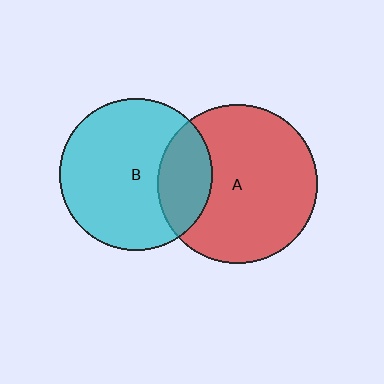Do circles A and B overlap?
Yes.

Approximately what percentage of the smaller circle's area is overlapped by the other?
Approximately 25%.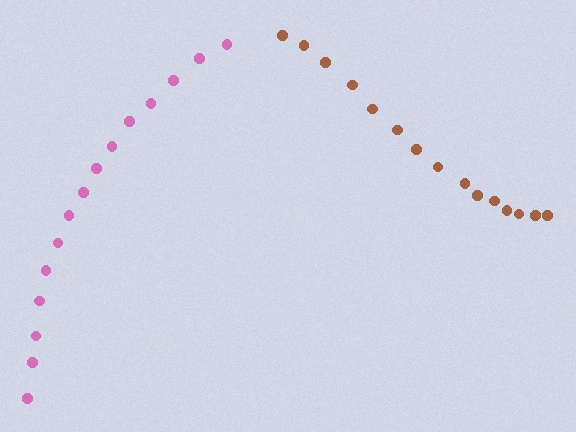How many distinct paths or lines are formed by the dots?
There are 2 distinct paths.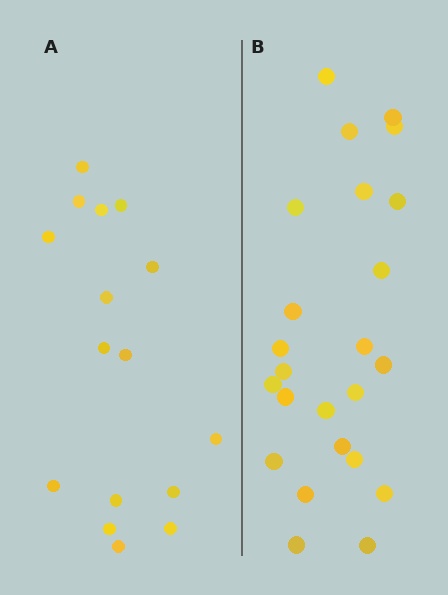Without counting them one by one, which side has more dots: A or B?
Region B (the right region) has more dots.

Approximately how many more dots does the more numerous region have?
Region B has roughly 8 or so more dots than region A.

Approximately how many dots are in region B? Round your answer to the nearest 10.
About 20 dots. (The exact count is 24, which rounds to 20.)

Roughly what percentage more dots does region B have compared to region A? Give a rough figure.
About 50% more.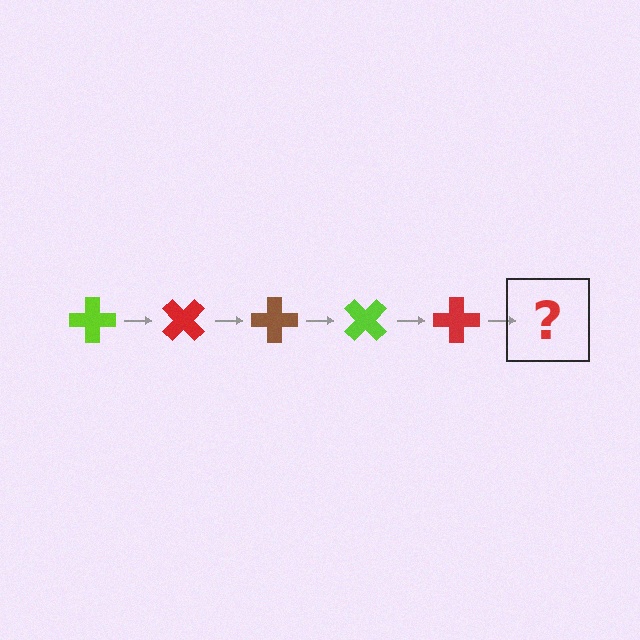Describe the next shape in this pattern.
It should be a brown cross, rotated 225 degrees from the start.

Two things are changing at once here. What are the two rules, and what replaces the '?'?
The two rules are that it rotates 45 degrees each step and the color cycles through lime, red, and brown. The '?' should be a brown cross, rotated 225 degrees from the start.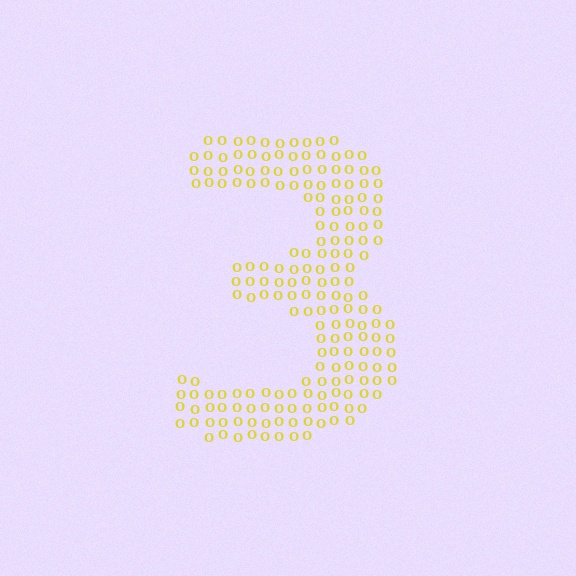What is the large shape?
The large shape is the digit 3.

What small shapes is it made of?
It is made of small letter O's.